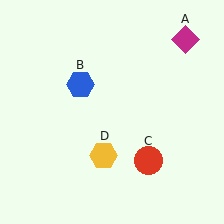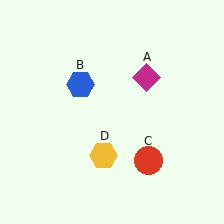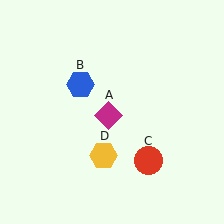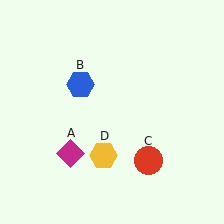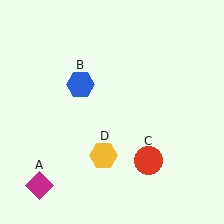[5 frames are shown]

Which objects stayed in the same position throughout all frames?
Blue hexagon (object B) and red circle (object C) and yellow hexagon (object D) remained stationary.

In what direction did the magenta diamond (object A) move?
The magenta diamond (object A) moved down and to the left.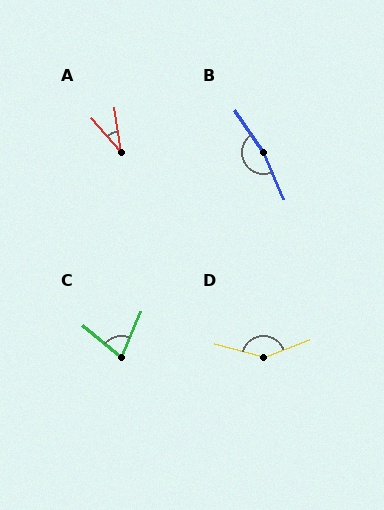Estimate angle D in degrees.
Approximately 144 degrees.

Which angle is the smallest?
A, at approximately 32 degrees.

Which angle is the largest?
B, at approximately 169 degrees.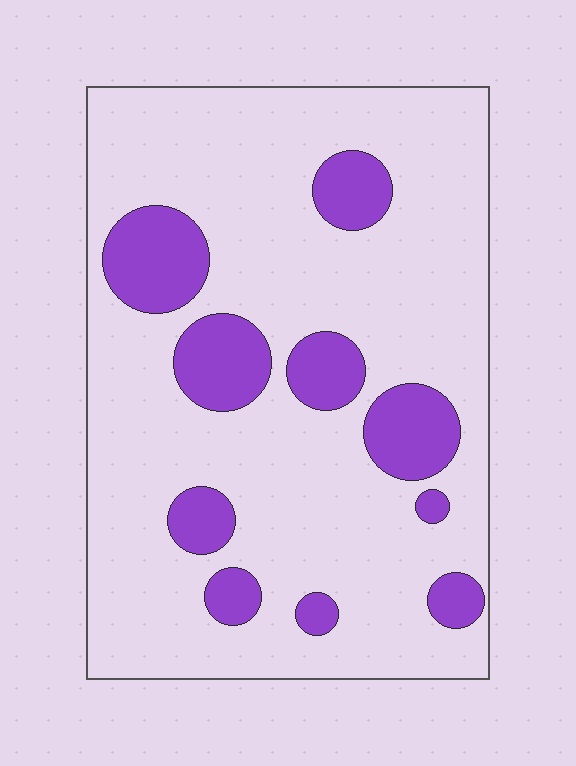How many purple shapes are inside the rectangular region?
10.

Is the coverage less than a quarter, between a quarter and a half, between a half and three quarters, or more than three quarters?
Less than a quarter.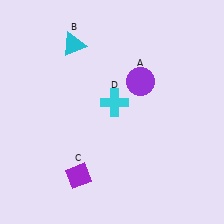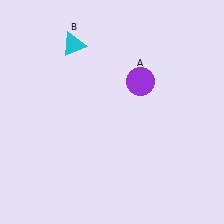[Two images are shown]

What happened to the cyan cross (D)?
The cyan cross (D) was removed in Image 2. It was in the top-right area of Image 1.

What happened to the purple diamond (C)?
The purple diamond (C) was removed in Image 2. It was in the bottom-left area of Image 1.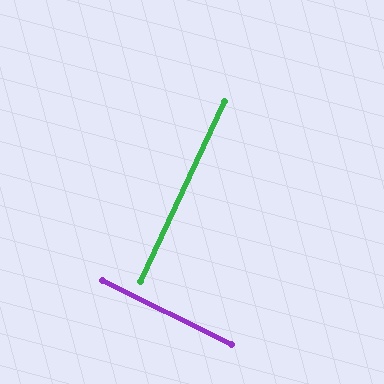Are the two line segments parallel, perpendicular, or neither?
Perpendicular — they meet at approximately 89°.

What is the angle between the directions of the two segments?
Approximately 89 degrees.